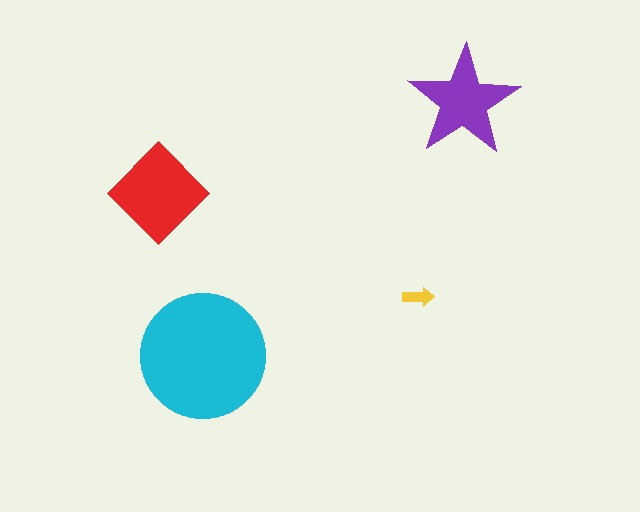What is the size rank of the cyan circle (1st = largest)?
1st.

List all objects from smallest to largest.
The yellow arrow, the purple star, the red diamond, the cyan circle.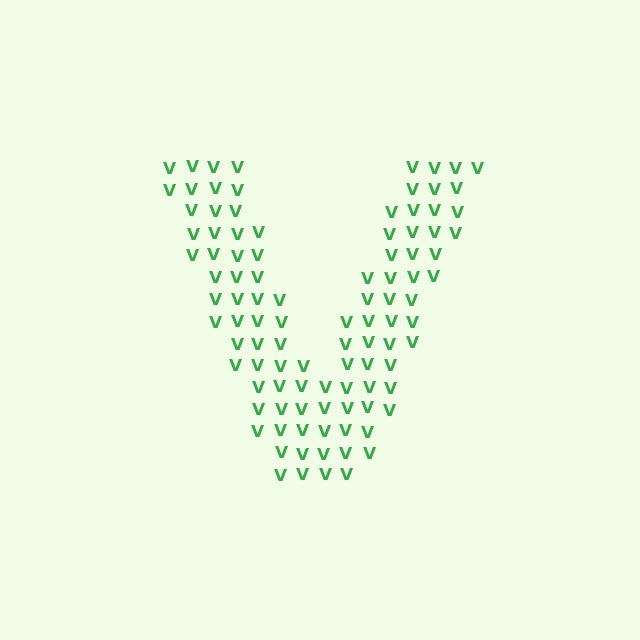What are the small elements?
The small elements are letter V's.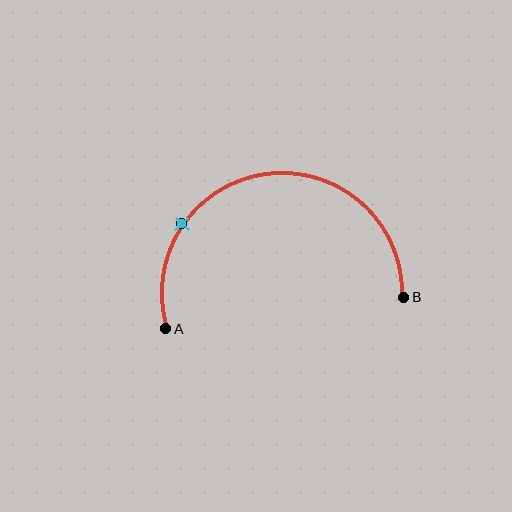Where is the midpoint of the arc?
The arc midpoint is the point on the curve farthest from the straight line joining A and B. It sits above that line.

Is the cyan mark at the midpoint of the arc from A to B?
No. The cyan mark lies on the arc but is closer to endpoint A. The arc midpoint would be at the point on the curve equidistant along the arc from both A and B.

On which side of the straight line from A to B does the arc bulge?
The arc bulges above the straight line connecting A and B.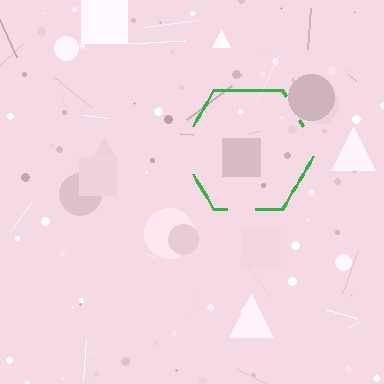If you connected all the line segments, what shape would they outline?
They would outline a hexagon.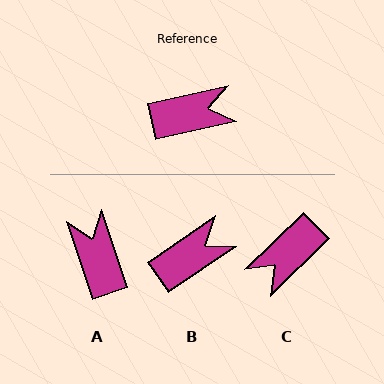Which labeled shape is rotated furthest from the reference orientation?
C, about 148 degrees away.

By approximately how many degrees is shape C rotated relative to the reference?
Approximately 148 degrees clockwise.